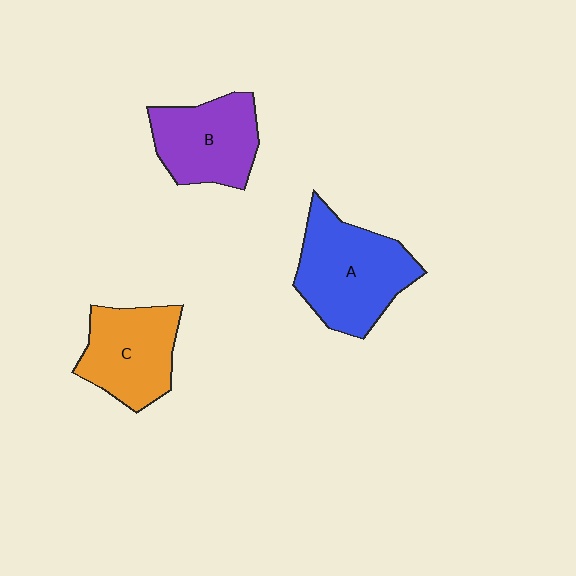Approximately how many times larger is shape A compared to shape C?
Approximately 1.3 times.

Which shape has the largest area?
Shape A (blue).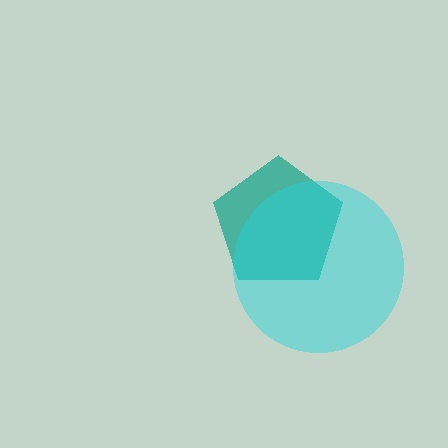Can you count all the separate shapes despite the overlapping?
Yes, there are 2 separate shapes.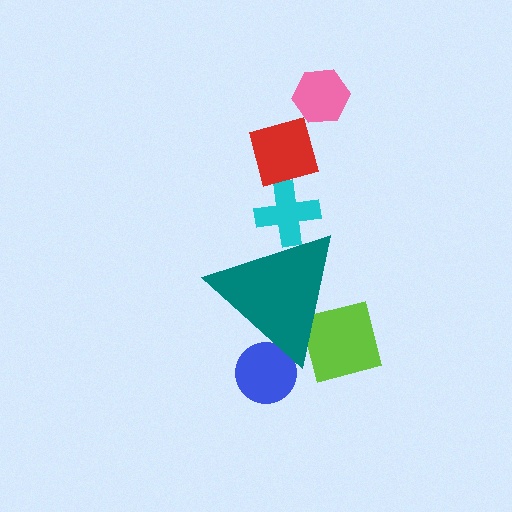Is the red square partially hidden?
No, the red square is fully visible.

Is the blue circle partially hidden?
Yes, the blue circle is partially hidden behind the teal triangle.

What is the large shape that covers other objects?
A teal triangle.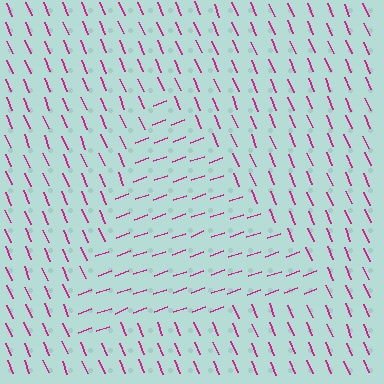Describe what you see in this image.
The image is filled with small magenta line segments. A triangle region in the image has lines oriented differently from the surrounding lines, creating a visible texture boundary.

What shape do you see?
I see a triangle.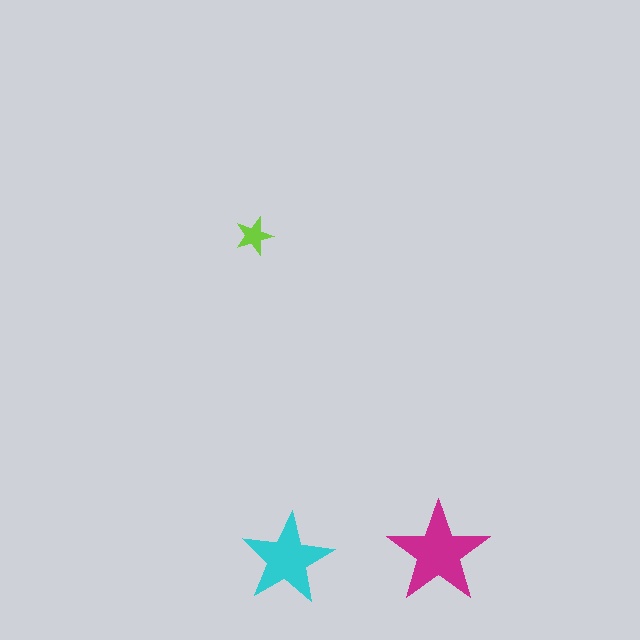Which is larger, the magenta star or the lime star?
The magenta one.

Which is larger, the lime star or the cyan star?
The cyan one.